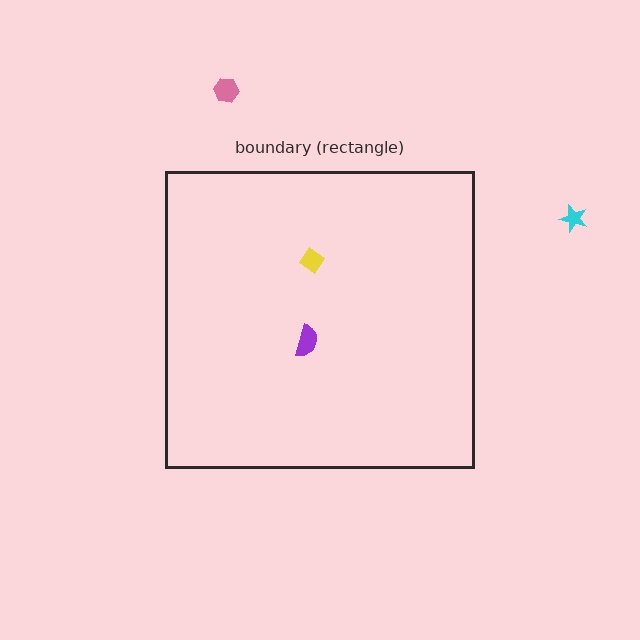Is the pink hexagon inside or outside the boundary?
Outside.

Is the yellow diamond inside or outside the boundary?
Inside.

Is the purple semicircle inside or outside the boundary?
Inside.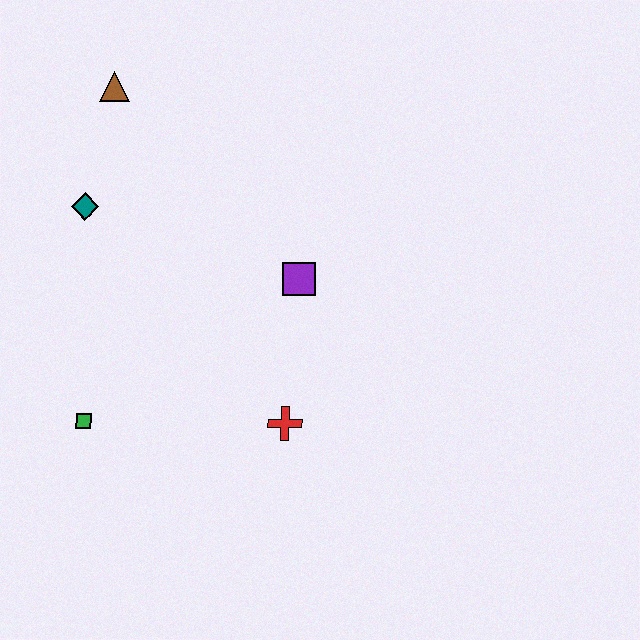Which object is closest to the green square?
The red cross is closest to the green square.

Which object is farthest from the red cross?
The brown triangle is farthest from the red cross.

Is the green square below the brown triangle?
Yes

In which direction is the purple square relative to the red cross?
The purple square is above the red cross.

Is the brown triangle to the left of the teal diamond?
No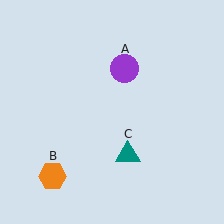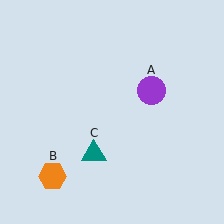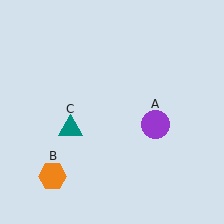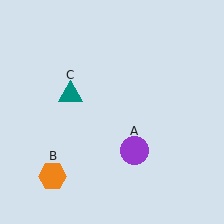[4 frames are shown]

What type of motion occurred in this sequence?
The purple circle (object A), teal triangle (object C) rotated clockwise around the center of the scene.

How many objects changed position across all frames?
2 objects changed position: purple circle (object A), teal triangle (object C).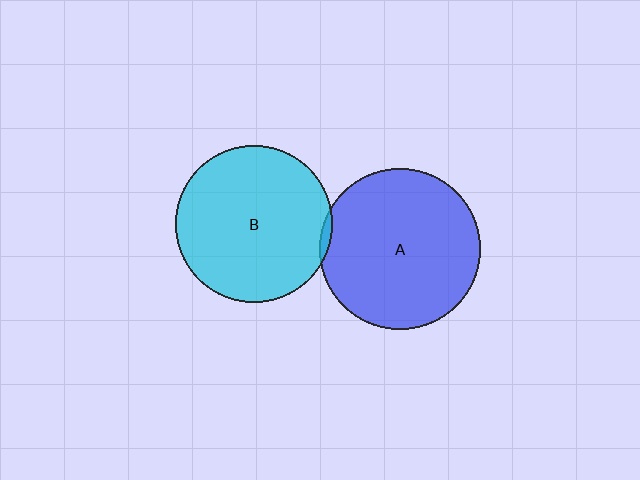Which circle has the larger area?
Circle A (blue).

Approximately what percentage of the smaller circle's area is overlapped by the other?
Approximately 5%.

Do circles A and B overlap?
Yes.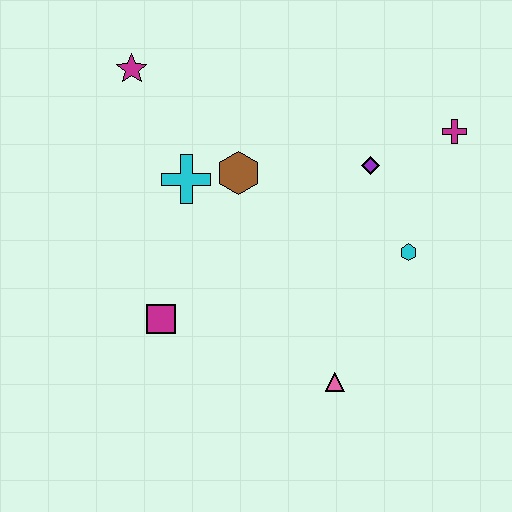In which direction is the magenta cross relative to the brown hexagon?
The magenta cross is to the right of the brown hexagon.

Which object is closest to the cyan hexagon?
The purple diamond is closest to the cyan hexagon.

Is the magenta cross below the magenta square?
No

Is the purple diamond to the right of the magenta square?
Yes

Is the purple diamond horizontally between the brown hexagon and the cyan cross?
No